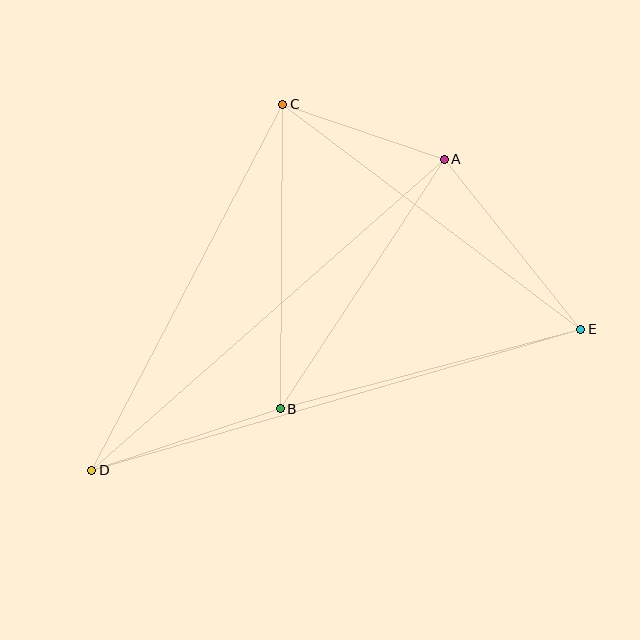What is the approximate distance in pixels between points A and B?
The distance between A and B is approximately 299 pixels.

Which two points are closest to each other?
Points A and C are closest to each other.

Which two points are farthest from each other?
Points D and E are farthest from each other.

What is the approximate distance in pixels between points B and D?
The distance between B and D is approximately 198 pixels.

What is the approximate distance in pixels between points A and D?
The distance between A and D is approximately 470 pixels.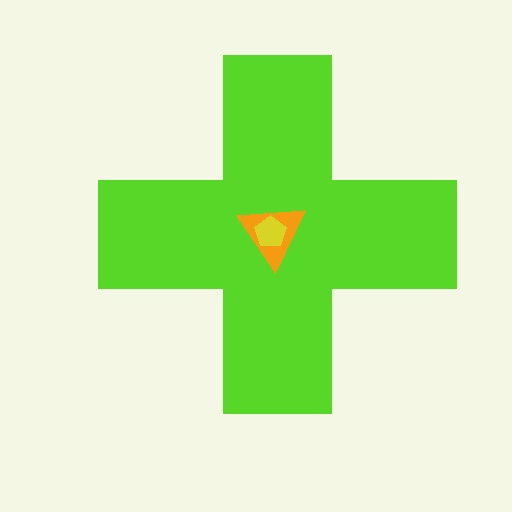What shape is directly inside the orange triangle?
The yellow pentagon.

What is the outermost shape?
The lime cross.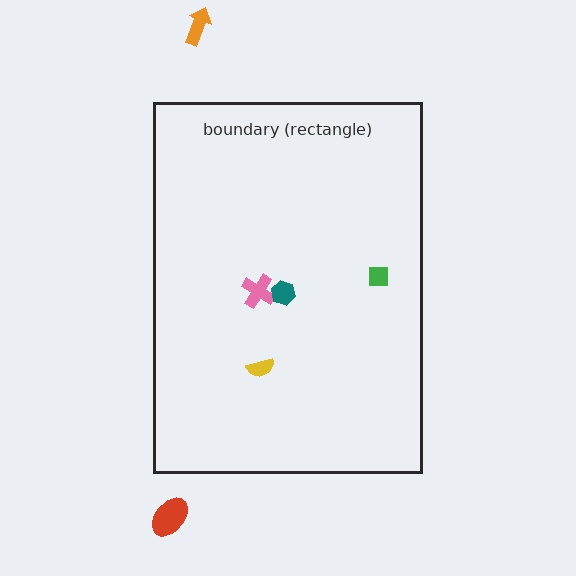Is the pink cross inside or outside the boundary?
Inside.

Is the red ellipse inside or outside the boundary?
Outside.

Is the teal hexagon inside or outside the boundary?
Inside.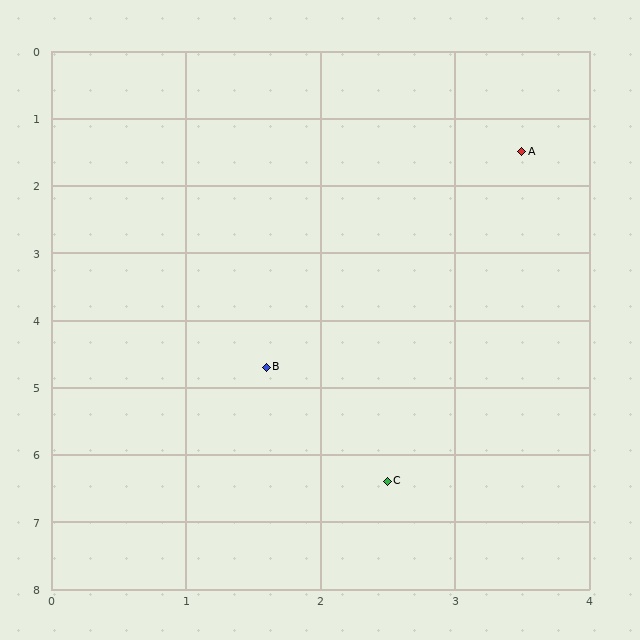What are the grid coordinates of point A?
Point A is at approximately (3.5, 1.5).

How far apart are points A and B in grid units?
Points A and B are about 3.7 grid units apart.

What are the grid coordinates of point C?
Point C is at approximately (2.5, 6.4).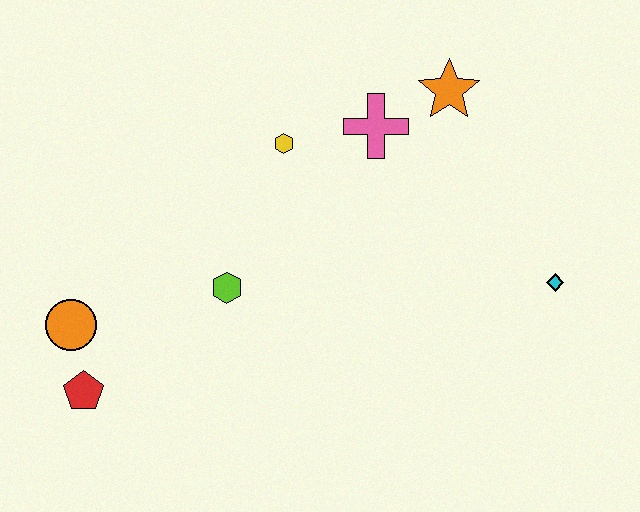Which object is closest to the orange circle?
The red pentagon is closest to the orange circle.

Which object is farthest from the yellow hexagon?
The red pentagon is farthest from the yellow hexagon.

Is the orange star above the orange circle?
Yes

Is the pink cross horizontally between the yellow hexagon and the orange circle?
No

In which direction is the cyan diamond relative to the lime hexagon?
The cyan diamond is to the right of the lime hexagon.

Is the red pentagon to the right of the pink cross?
No